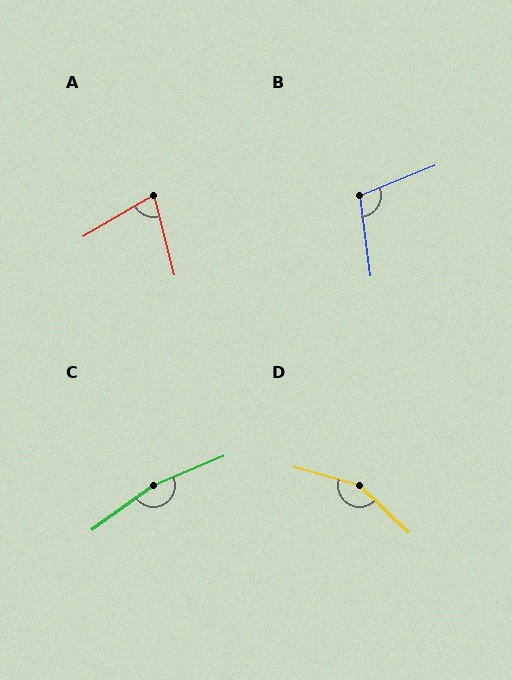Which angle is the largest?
C, at approximately 167 degrees.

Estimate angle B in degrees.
Approximately 105 degrees.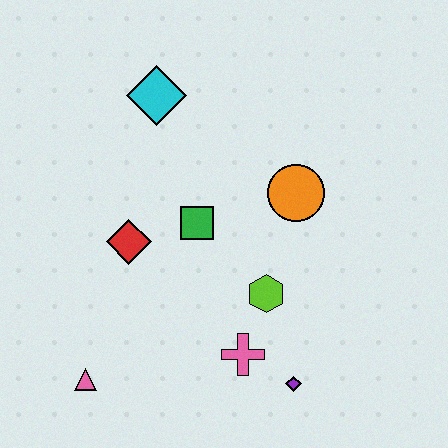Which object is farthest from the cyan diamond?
The purple diamond is farthest from the cyan diamond.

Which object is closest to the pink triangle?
The red diamond is closest to the pink triangle.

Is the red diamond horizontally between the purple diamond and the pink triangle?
Yes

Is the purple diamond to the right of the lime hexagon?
Yes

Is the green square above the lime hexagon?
Yes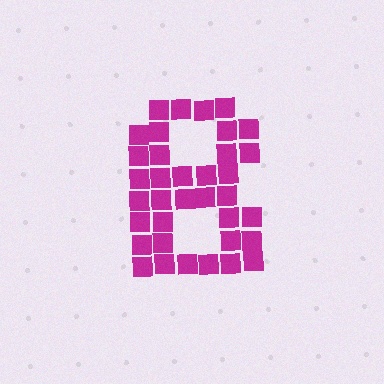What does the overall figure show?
The overall figure shows the digit 8.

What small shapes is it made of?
It is made of small squares.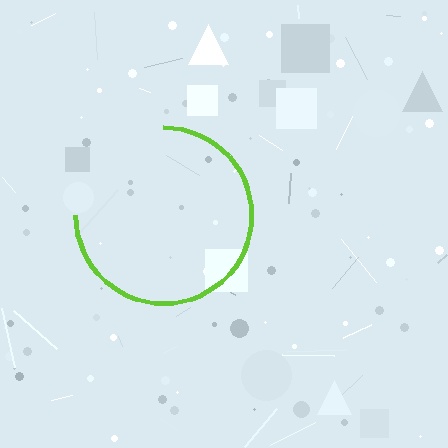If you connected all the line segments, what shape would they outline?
They would outline a circle.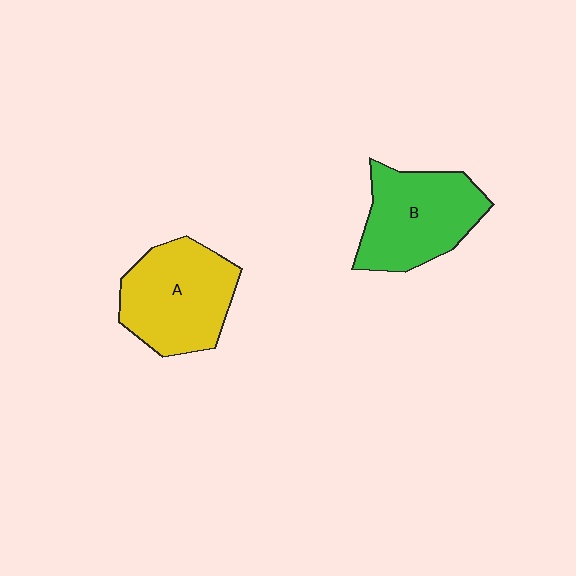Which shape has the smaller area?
Shape B (green).